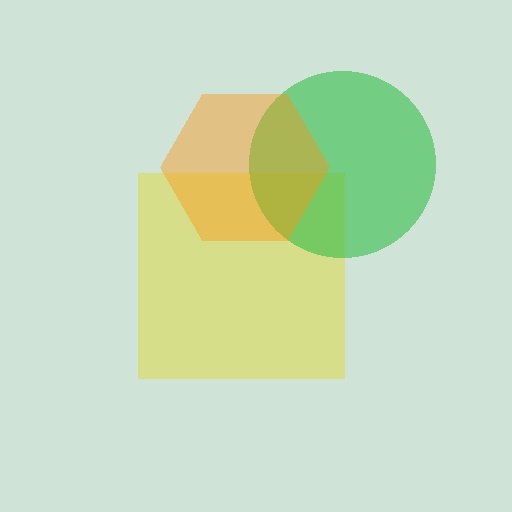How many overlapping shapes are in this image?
There are 3 overlapping shapes in the image.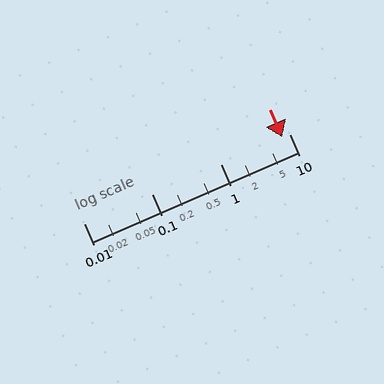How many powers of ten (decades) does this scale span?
The scale spans 3 decades, from 0.01 to 10.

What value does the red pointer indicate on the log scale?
The pointer indicates approximately 7.9.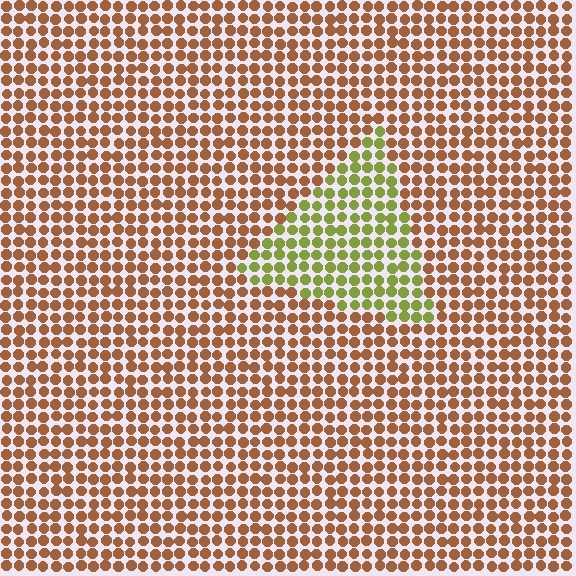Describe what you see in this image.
The image is filled with small brown elements in a uniform arrangement. A triangle-shaped region is visible where the elements are tinted to a slightly different hue, forming a subtle color boundary.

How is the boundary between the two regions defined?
The boundary is defined purely by a slight shift in hue (about 58 degrees). Spacing, size, and orientation are identical on both sides.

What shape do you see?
I see a triangle.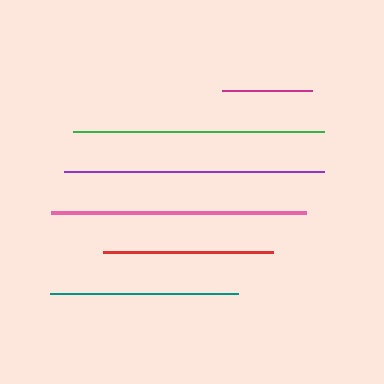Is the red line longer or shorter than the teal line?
The teal line is longer than the red line.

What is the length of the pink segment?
The pink segment is approximately 255 pixels long.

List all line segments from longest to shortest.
From longest to shortest: purple, pink, green, teal, red, magenta.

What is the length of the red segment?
The red segment is approximately 170 pixels long.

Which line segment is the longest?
The purple line is the longest at approximately 260 pixels.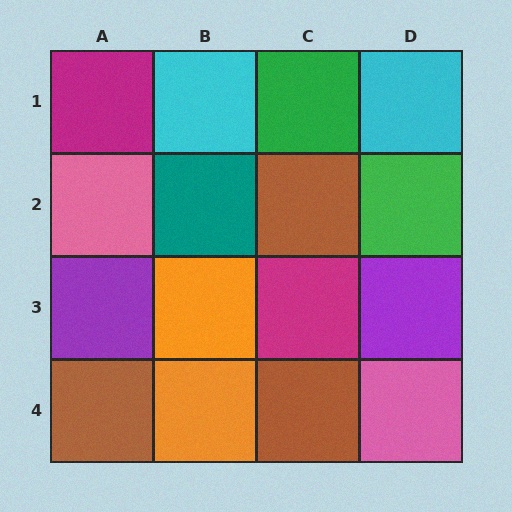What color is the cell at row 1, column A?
Magenta.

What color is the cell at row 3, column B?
Orange.